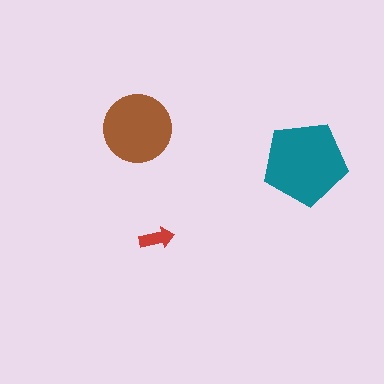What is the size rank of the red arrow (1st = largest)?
3rd.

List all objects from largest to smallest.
The teal pentagon, the brown circle, the red arrow.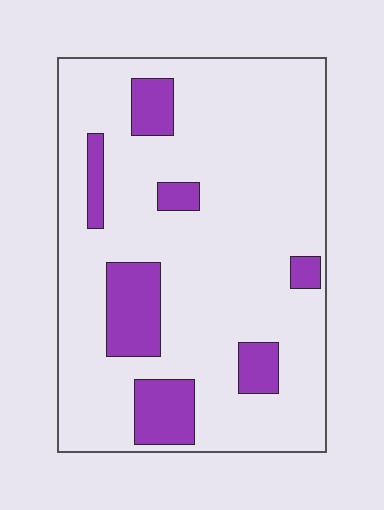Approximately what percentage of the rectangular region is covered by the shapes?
Approximately 15%.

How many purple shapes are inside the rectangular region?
7.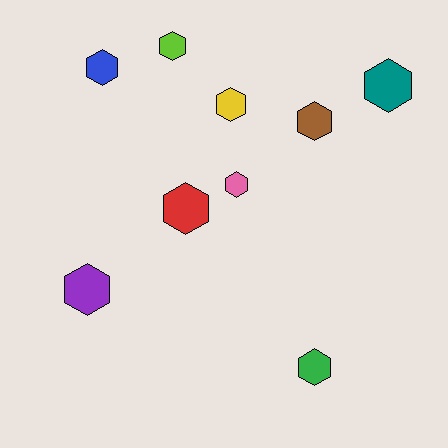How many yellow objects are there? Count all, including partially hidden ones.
There is 1 yellow object.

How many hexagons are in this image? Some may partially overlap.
There are 9 hexagons.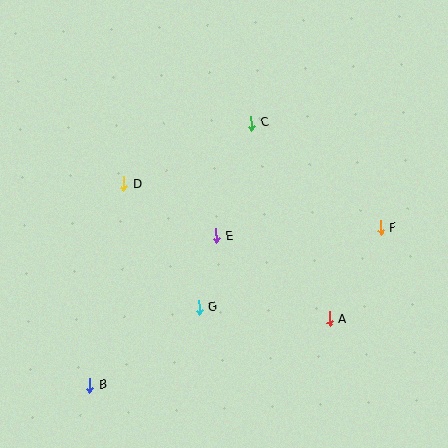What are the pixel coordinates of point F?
Point F is at (381, 228).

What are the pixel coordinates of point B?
Point B is at (90, 385).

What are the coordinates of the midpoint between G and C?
The midpoint between G and C is at (225, 215).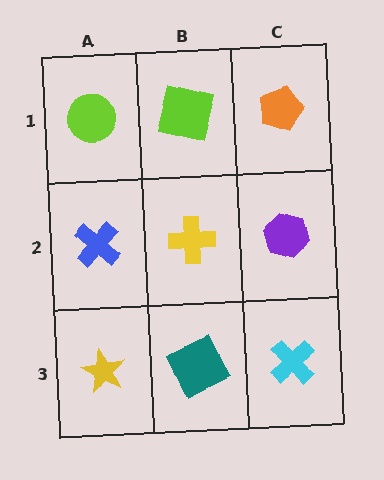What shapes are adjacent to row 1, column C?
A purple hexagon (row 2, column C), a lime square (row 1, column B).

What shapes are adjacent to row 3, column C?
A purple hexagon (row 2, column C), a teal square (row 3, column B).